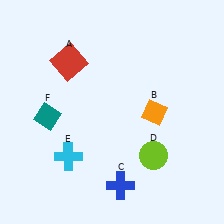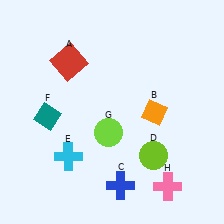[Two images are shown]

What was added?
A lime circle (G), a pink cross (H) were added in Image 2.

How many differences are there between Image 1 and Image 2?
There are 2 differences between the two images.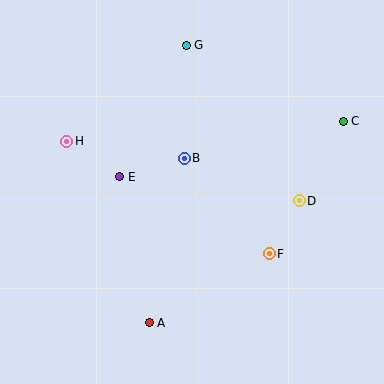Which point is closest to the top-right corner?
Point C is closest to the top-right corner.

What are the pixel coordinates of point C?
Point C is at (343, 121).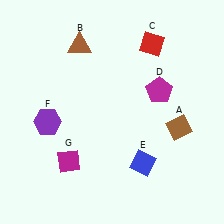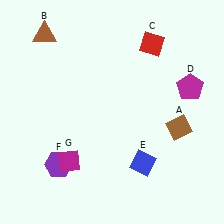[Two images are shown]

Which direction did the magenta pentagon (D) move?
The magenta pentagon (D) moved right.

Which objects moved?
The objects that moved are: the brown triangle (B), the magenta pentagon (D), the purple hexagon (F).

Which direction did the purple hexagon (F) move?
The purple hexagon (F) moved down.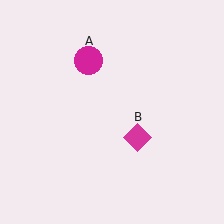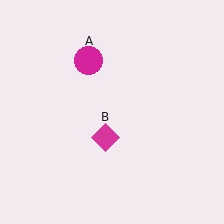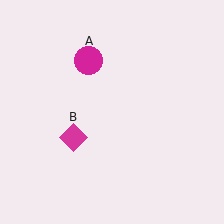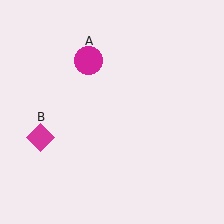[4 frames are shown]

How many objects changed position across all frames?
1 object changed position: magenta diamond (object B).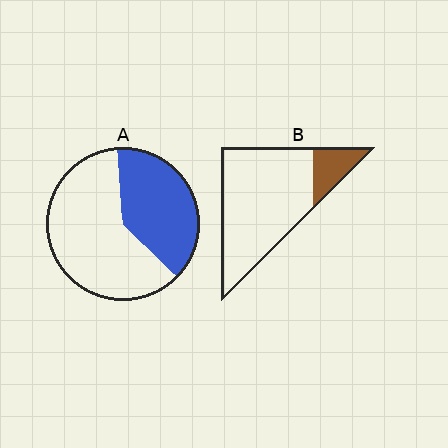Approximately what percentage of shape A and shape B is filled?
A is approximately 40% and B is approximately 15%.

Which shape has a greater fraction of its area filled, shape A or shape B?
Shape A.